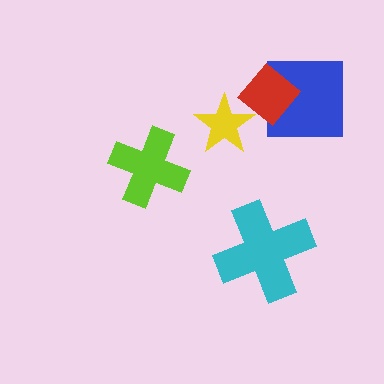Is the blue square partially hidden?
Yes, it is partially covered by another shape.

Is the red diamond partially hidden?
Yes, it is partially covered by another shape.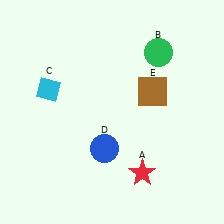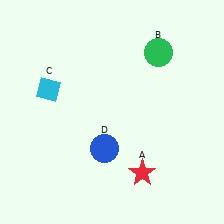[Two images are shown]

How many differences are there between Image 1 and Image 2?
There is 1 difference between the two images.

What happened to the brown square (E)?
The brown square (E) was removed in Image 2. It was in the top-right area of Image 1.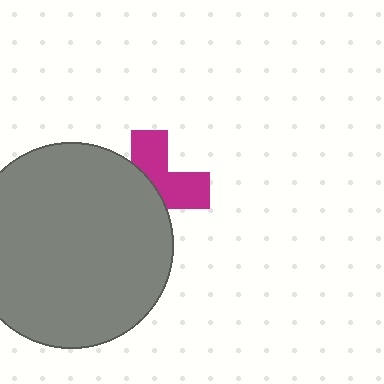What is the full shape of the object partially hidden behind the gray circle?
The partially hidden object is a magenta cross.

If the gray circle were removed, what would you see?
You would see the complete magenta cross.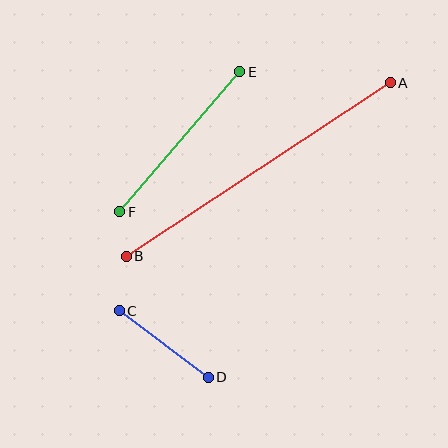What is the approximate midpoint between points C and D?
The midpoint is at approximately (164, 344) pixels.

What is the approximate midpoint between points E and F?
The midpoint is at approximately (180, 142) pixels.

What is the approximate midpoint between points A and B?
The midpoint is at approximately (258, 170) pixels.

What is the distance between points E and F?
The distance is approximately 184 pixels.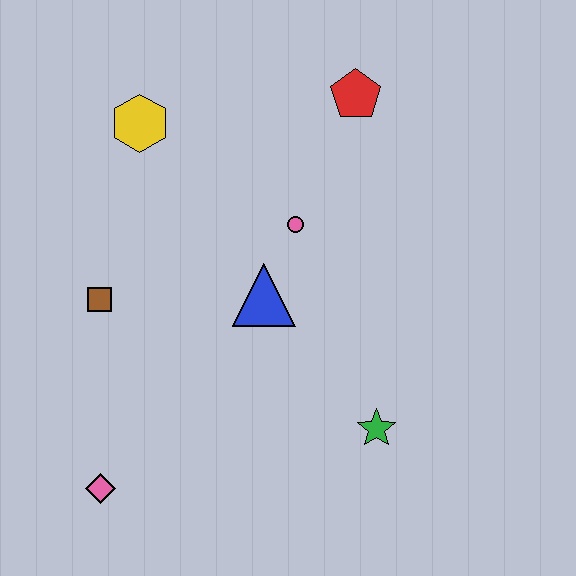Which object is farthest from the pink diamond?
The red pentagon is farthest from the pink diamond.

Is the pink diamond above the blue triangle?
No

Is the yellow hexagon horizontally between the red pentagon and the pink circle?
No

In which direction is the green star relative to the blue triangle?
The green star is below the blue triangle.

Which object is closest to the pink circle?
The blue triangle is closest to the pink circle.